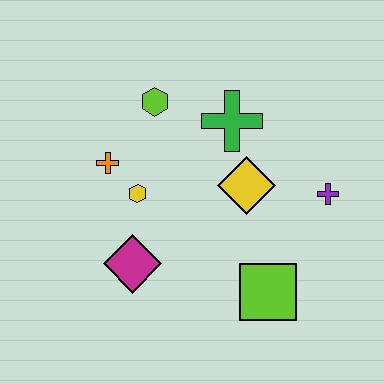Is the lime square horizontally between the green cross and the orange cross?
No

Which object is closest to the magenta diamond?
The yellow hexagon is closest to the magenta diamond.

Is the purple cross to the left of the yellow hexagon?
No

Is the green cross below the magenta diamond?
No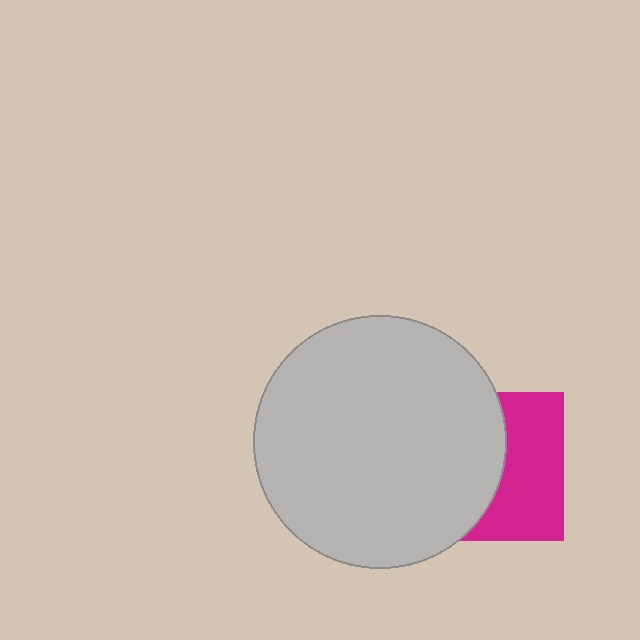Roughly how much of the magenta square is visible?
About half of it is visible (roughly 45%).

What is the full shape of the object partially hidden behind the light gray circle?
The partially hidden object is a magenta square.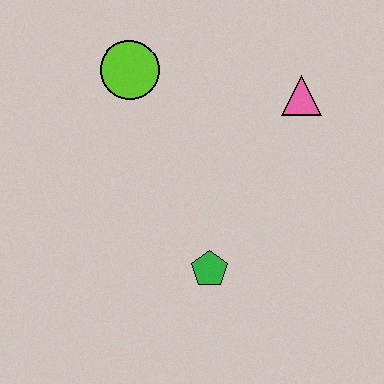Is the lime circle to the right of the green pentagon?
No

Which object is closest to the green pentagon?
The pink triangle is closest to the green pentagon.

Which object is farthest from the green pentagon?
The lime circle is farthest from the green pentagon.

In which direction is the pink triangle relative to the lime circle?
The pink triangle is to the right of the lime circle.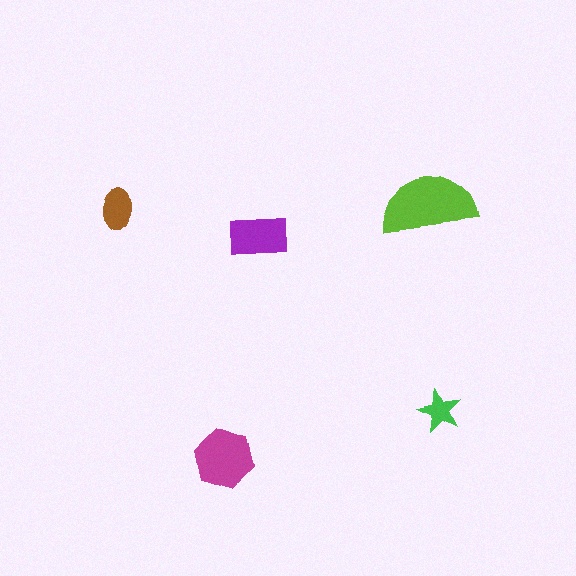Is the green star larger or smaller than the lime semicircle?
Smaller.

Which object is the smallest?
The green star.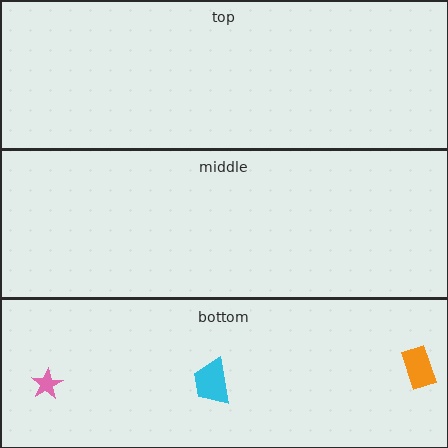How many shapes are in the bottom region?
3.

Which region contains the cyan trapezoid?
The bottom region.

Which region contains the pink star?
The bottom region.